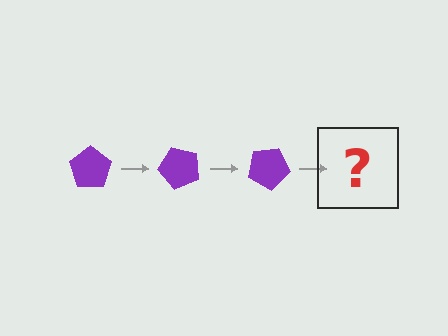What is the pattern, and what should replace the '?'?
The pattern is that the pentagon rotates 50 degrees each step. The '?' should be a purple pentagon rotated 150 degrees.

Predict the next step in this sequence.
The next step is a purple pentagon rotated 150 degrees.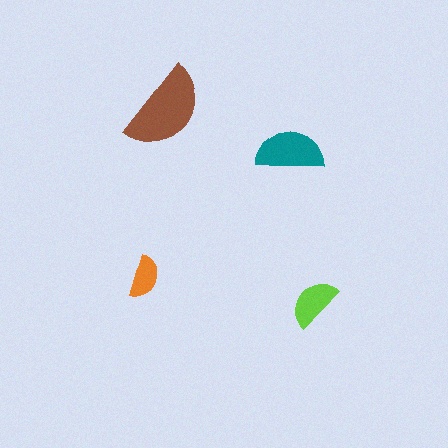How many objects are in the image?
There are 4 objects in the image.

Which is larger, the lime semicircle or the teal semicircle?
The teal one.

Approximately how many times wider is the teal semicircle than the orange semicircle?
About 1.5 times wider.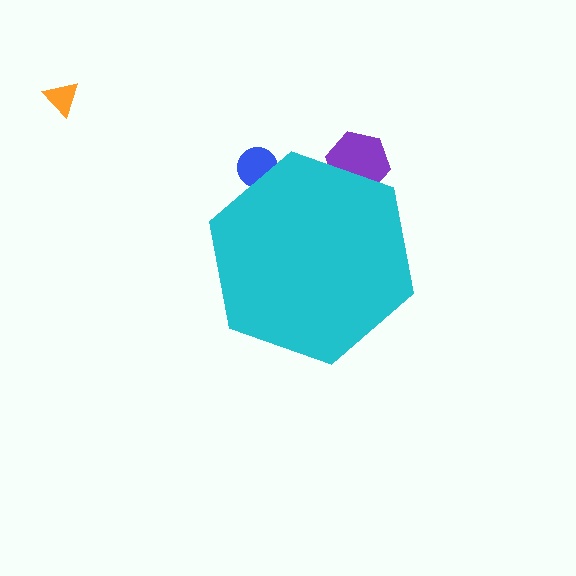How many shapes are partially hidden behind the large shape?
2 shapes are partially hidden.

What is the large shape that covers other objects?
A cyan hexagon.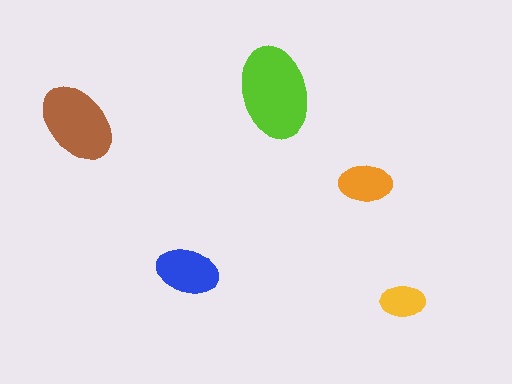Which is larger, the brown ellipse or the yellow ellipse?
The brown one.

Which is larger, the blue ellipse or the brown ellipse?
The brown one.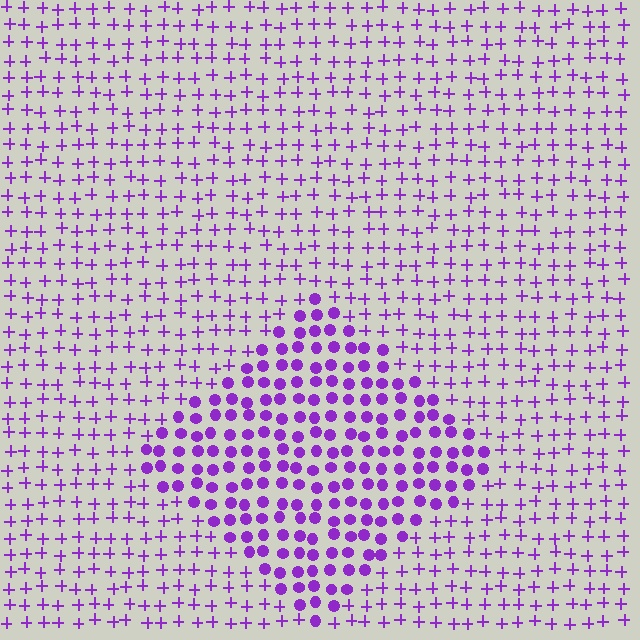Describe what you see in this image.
The image is filled with small purple elements arranged in a uniform grid. A diamond-shaped region contains circles, while the surrounding area contains plus signs. The boundary is defined purely by the change in element shape.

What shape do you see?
I see a diamond.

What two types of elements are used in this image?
The image uses circles inside the diamond region and plus signs outside it.